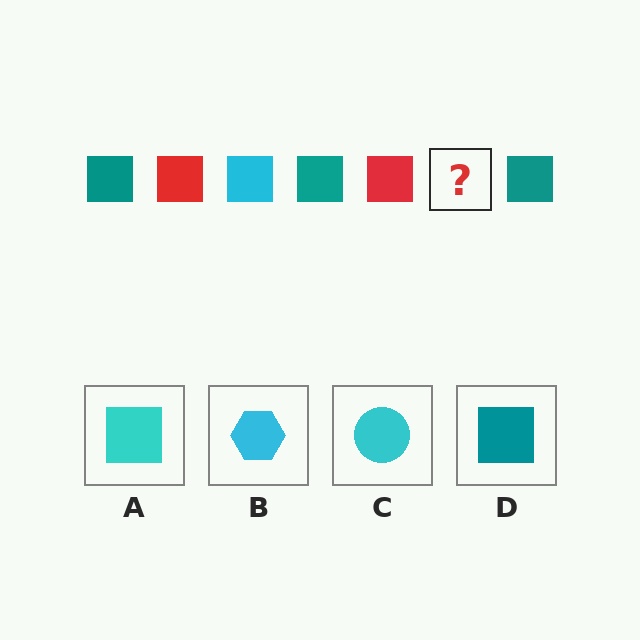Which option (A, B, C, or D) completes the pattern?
A.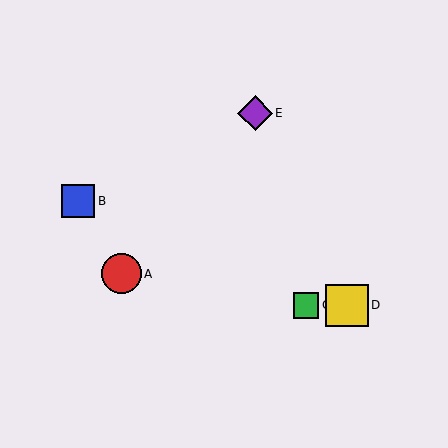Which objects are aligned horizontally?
Objects C, D are aligned horizontally.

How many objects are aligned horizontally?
2 objects (C, D) are aligned horizontally.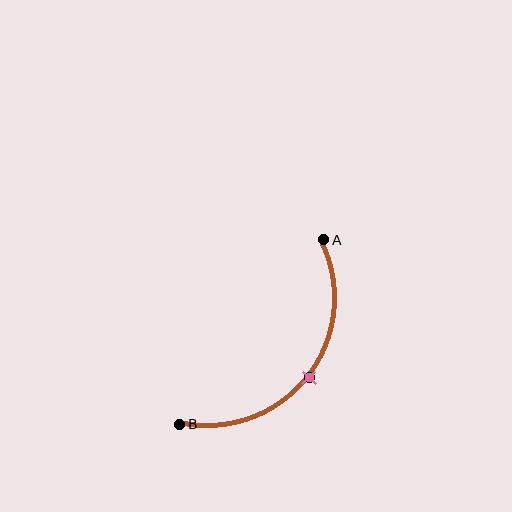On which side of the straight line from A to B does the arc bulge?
The arc bulges below and to the right of the straight line connecting A and B.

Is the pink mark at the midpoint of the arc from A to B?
Yes. The pink mark lies on the arc at equal arc-length from both A and B — it is the arc midpoint.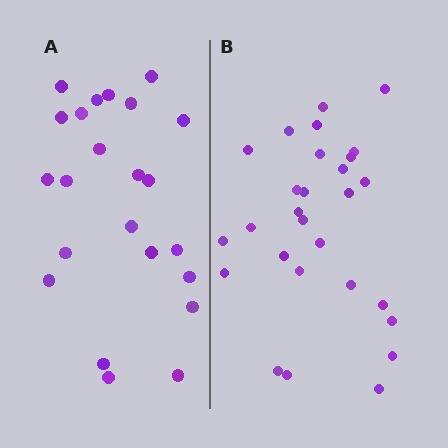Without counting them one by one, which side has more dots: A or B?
Region B (the right region) has more dots.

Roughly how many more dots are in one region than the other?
Region B has about 5 more dots than region A.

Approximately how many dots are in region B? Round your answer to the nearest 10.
About 30 dots. (The exact count is 28, which rounds to 30.)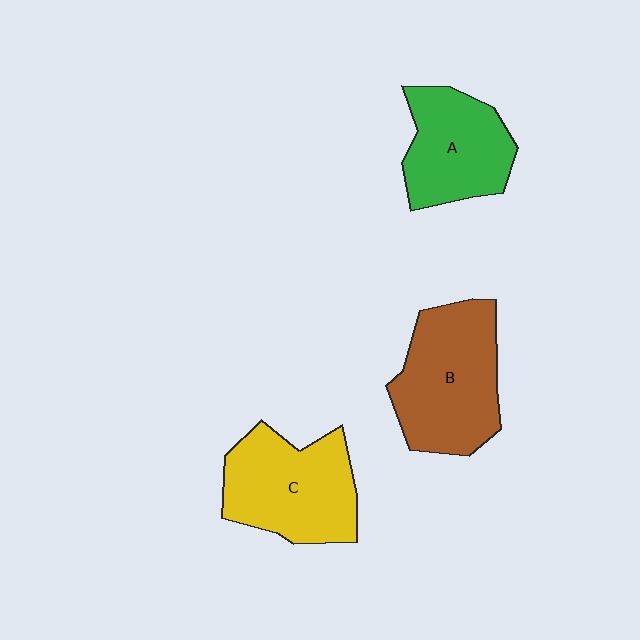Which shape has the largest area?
Shape B (brown).